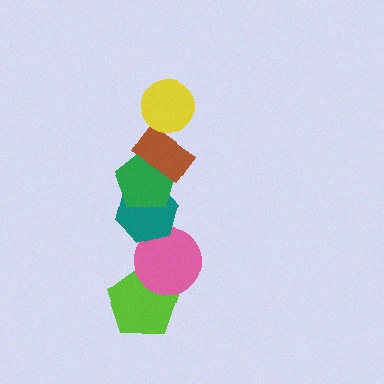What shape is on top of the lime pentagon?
The pink circle is on top of the lime pentagon.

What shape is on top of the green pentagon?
The brown rectangle is on top of the green pentagon.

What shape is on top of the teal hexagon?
The green pentagon is on top of the teal hexagon.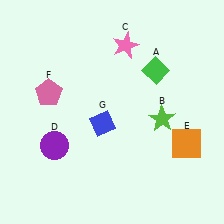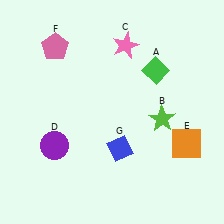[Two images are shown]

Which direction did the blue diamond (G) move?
The blue diamond (G) moved down.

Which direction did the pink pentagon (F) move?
The pink pentagon (F) moved up.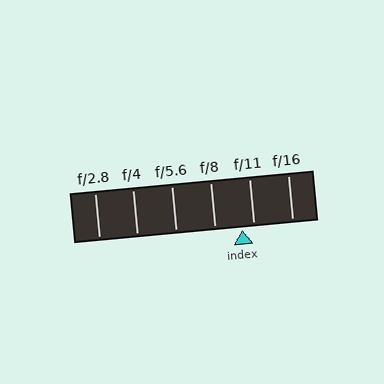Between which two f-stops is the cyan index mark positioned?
The index mark is between f/8 and f/11.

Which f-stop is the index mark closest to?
The index mark is closest to f/11.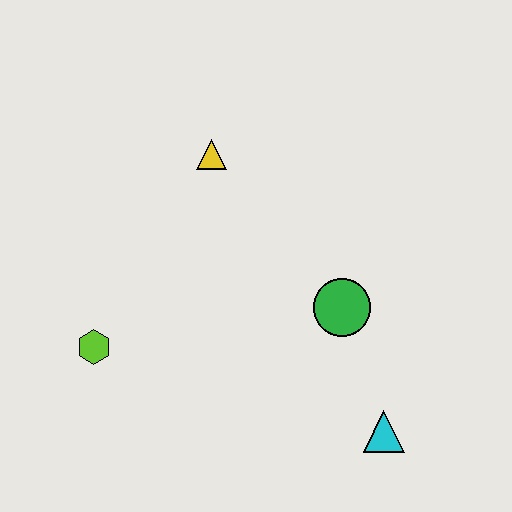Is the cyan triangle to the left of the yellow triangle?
No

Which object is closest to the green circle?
The cyan triangle is closest to the green circle.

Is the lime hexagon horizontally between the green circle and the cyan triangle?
No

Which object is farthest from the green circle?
The lime hexagon is farthest from the green circle.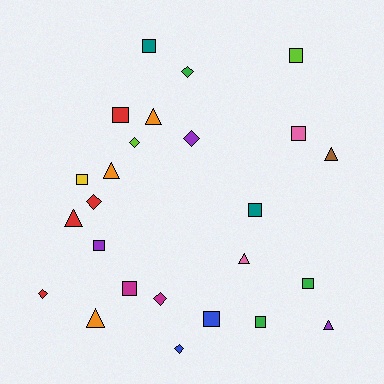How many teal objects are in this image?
There are 2 teal objects.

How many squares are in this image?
There are 11 squares.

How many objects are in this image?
There are 25 objects.